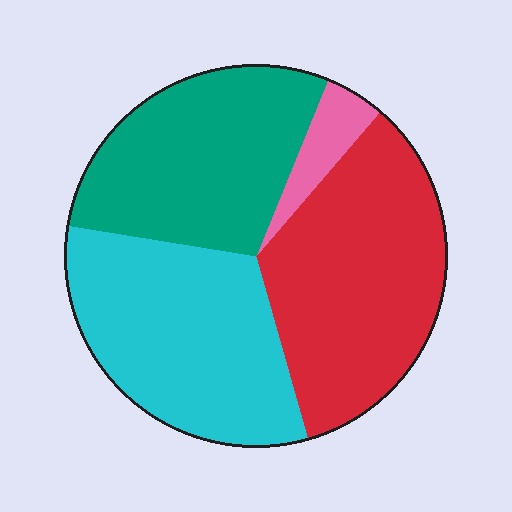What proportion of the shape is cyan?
Cyan takes up about one third (1/3) of the shape.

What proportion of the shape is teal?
Teal takes up between a quarter and a half of the shape.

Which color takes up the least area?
Pink, at roughly 5%.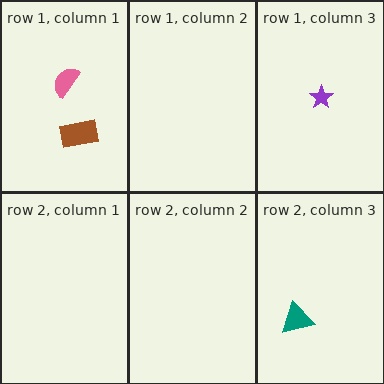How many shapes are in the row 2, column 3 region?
1.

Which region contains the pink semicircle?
The row 1, column 1 region.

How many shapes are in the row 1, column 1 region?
2.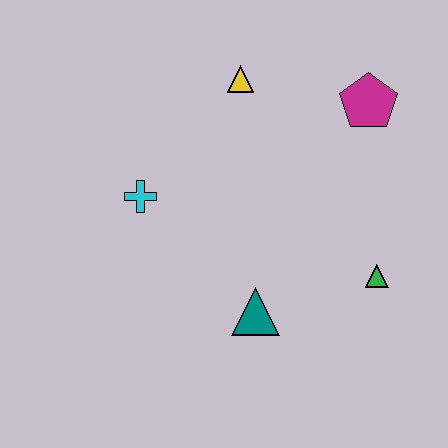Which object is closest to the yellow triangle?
The magenta pentagon is closest to the yellow triangle.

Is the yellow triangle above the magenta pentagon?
Yes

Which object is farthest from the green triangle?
The cyan cross is farthest from the green triangle.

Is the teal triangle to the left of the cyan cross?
No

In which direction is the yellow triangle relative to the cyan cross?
The yellow triangle is above the cyan cross.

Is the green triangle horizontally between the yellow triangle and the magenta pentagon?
No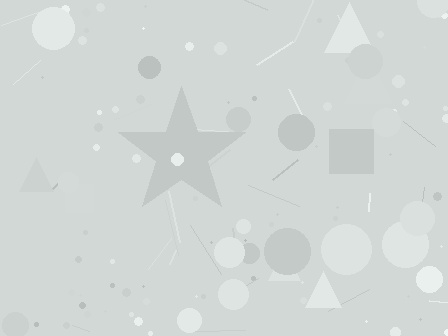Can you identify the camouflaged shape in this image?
The camouflaged shape is a star.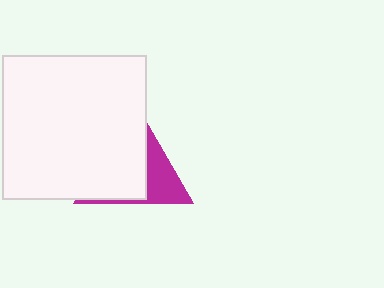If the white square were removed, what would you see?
You would see the complete magenta triangle.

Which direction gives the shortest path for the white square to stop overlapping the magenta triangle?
Moving left gives the shortest separation.